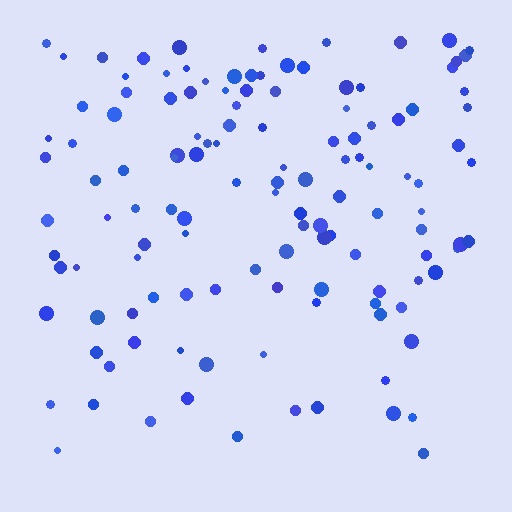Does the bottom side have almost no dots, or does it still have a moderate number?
Still a moderate number, just noticeably fewer than the top.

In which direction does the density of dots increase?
From bottom to top, with the top side densest.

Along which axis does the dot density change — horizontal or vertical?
Vertical.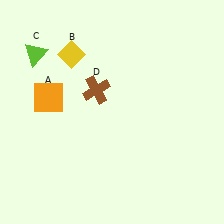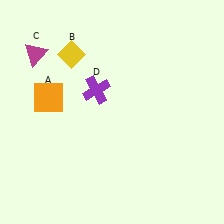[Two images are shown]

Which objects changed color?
C changed from lime to magenta. D changed from brown to purple.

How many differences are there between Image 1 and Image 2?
There are 2 differences between the two images.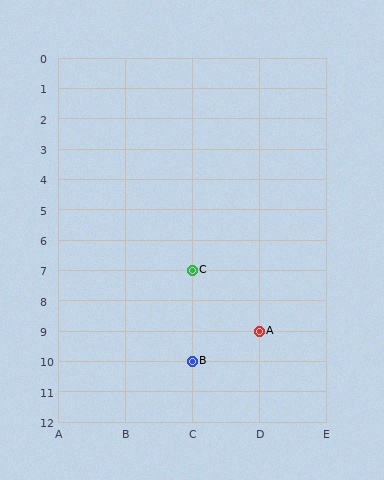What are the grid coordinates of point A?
Point A is at grid coordinates (D, 9).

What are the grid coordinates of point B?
Point B is at grid coordinates (C, 10).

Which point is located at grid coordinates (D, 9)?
Point A is at (D, 9).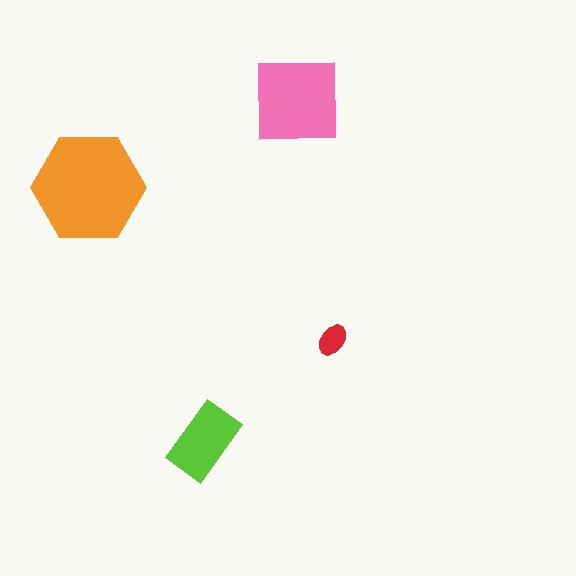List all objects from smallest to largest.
The red ellipse, the lime rectangle, the pink square, the orange hexagon.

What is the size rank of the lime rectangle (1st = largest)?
3rd.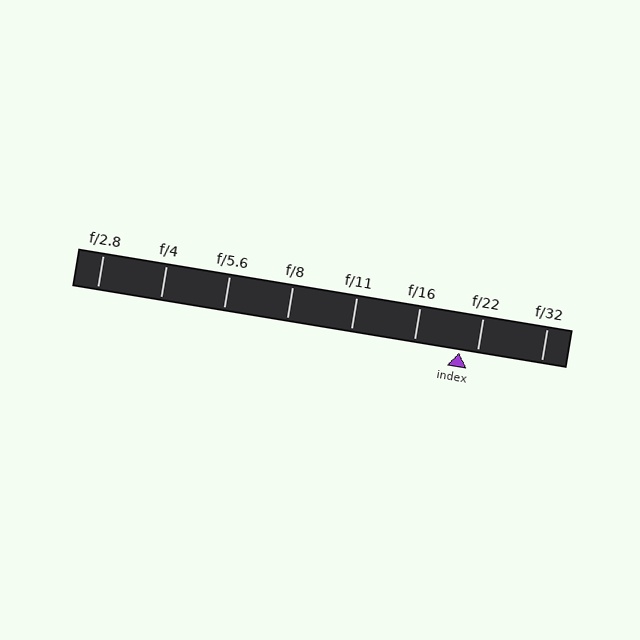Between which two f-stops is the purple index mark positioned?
The index mark is between f/16 and f/22.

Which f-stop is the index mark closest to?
The index mark is closest to f/22.